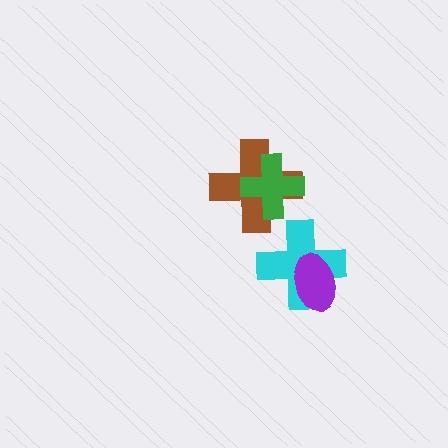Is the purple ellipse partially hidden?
No, no other shape covers it.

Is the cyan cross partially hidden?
Yes, it is partially covered by another shape.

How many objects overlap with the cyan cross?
1 object overlaps with the cyan cross.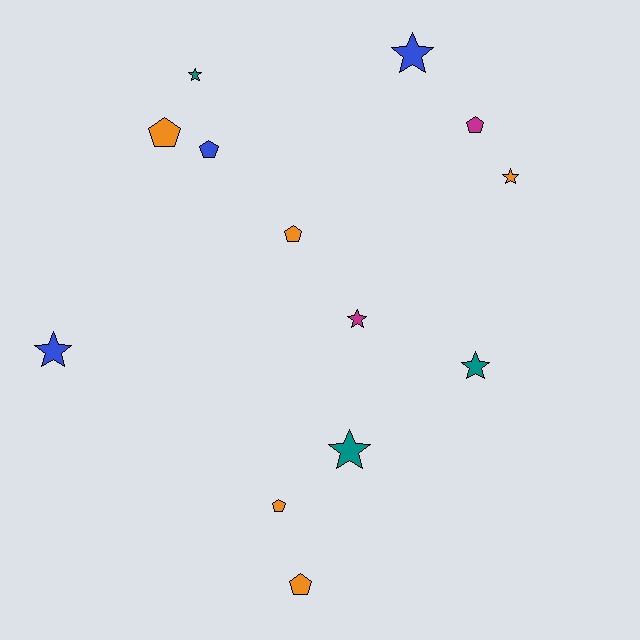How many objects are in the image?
There are 13 objects.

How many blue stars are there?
There are 2 blue stars.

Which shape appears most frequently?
Star, with 7 objects.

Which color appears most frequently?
Orange, with 5 objects.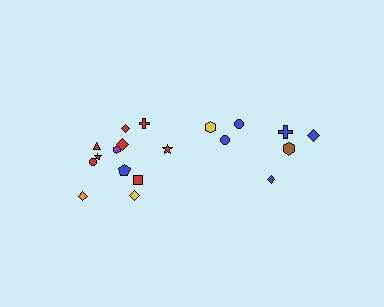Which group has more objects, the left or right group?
The left group.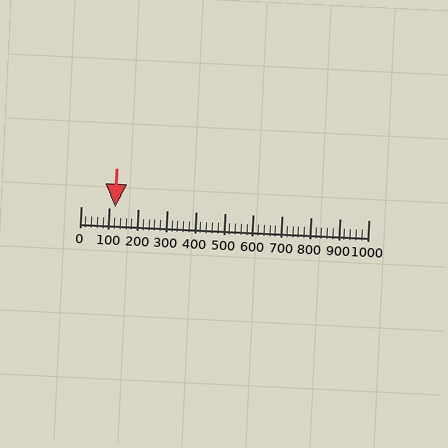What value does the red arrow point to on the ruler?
The red arrow points to approximately 121.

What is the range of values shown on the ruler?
The ruler shows values from 0 to 1000.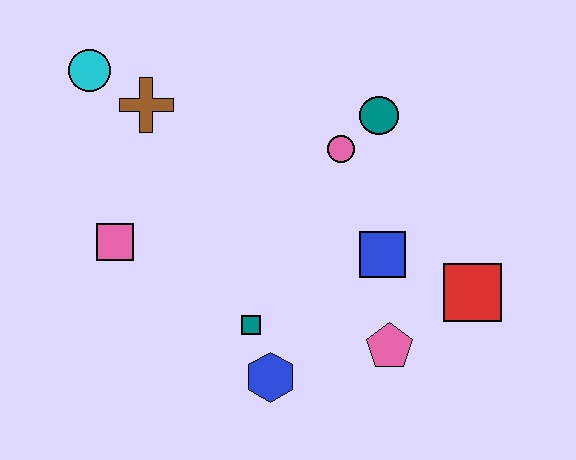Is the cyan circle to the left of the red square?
Yes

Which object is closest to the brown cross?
The cyan circle is closest to the brown cross.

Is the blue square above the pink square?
No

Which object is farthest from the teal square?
The cyan circle is farthest from the teal square.